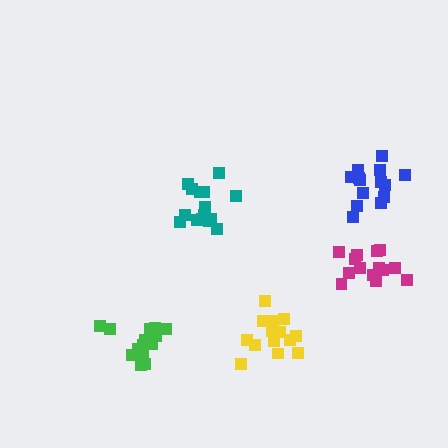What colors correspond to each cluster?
The clusters are colored: teal, green, blue, magenta, yellow.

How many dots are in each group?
Group 1: 15 dots, Group 2: 16 dots, Group 3: 14 dots, Group 4: 14 dots, Group 5: 14 dots (73 total).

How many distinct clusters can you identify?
There are 5 distinct clusters.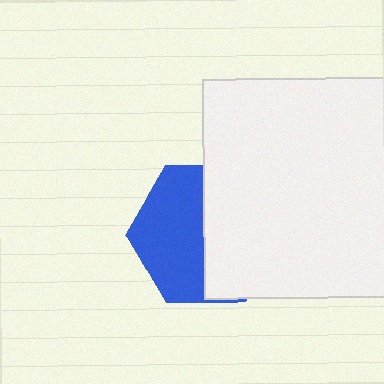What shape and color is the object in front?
The object in front is a white square.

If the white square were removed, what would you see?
You would see the complete blue hexagon.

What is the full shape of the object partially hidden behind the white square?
The partially hidden object is a blue hexagon.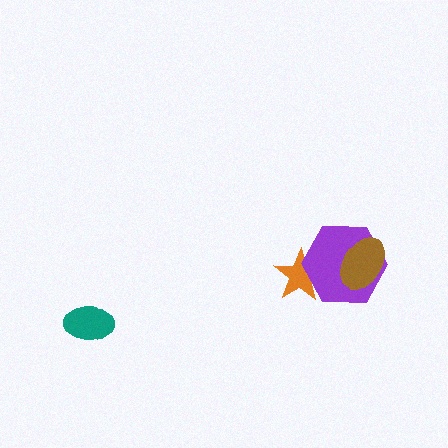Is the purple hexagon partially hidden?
Yes, it is partially covered by another shape.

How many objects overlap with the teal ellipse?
0 objects overlap with the teal ellipse.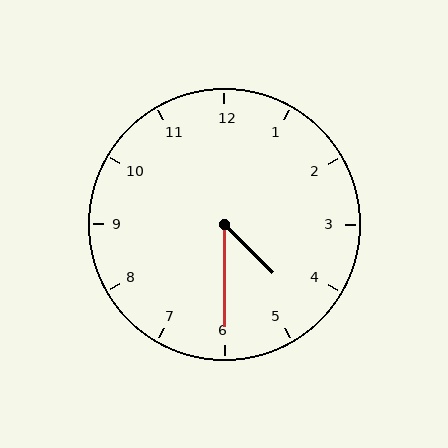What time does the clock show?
4:30.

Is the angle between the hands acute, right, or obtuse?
It is acute.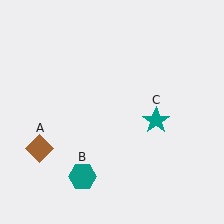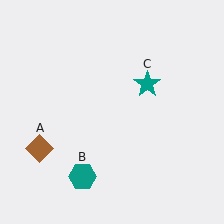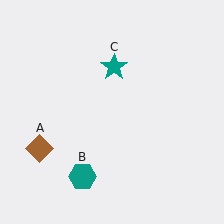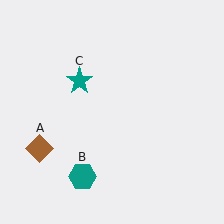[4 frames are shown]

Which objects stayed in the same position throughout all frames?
Brown diamond (object A) and teal hexagon (object B) remained stationary.